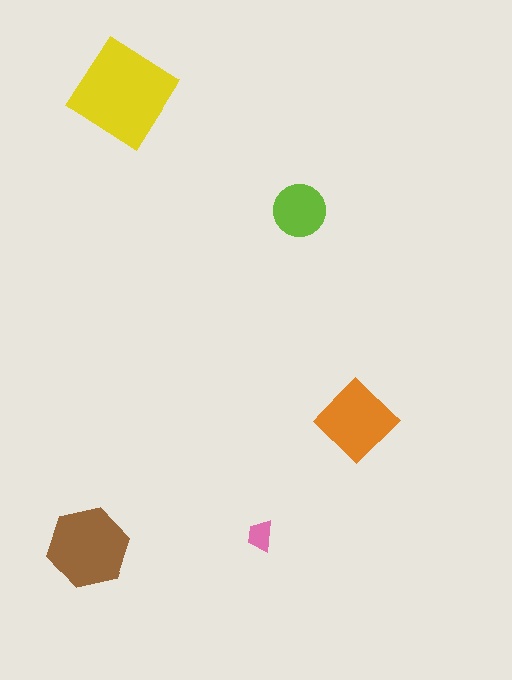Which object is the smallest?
The pink trapezoid.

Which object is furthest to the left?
The brown hexagon is leftmost.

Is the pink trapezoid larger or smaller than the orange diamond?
Smaller.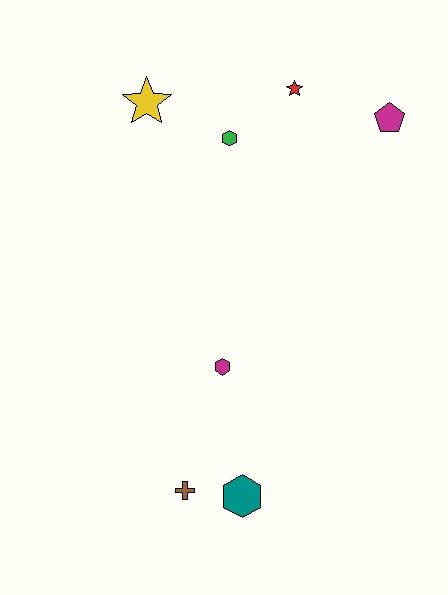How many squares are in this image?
There are no squares.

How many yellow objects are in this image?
There is 1 yellow object.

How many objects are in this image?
There are 7 objects.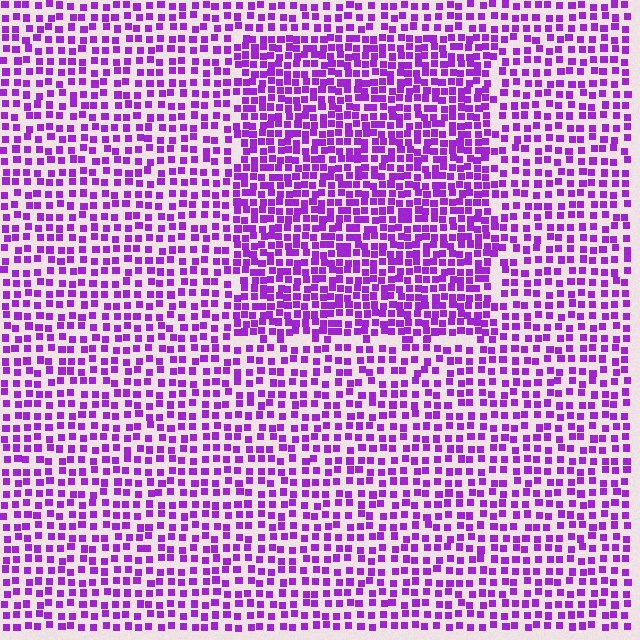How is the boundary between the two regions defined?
The boundary is defined by a change in element density (approximately 1.7x ratio). All elements are the same color, size, and shape.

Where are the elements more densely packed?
The elements are more densely packed inside the rectangle boundary.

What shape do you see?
I see a rectangle.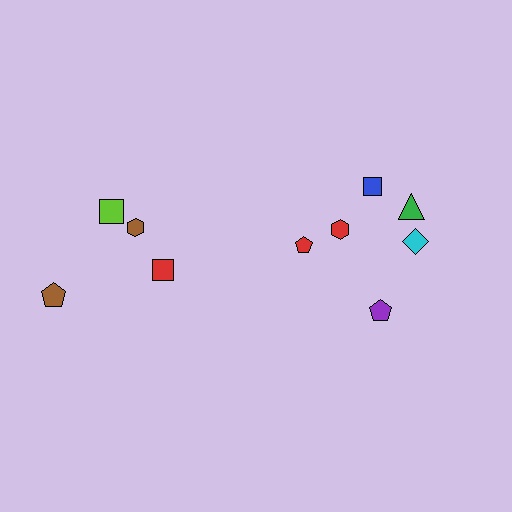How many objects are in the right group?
There are 6 objects.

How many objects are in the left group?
There are 4 objects.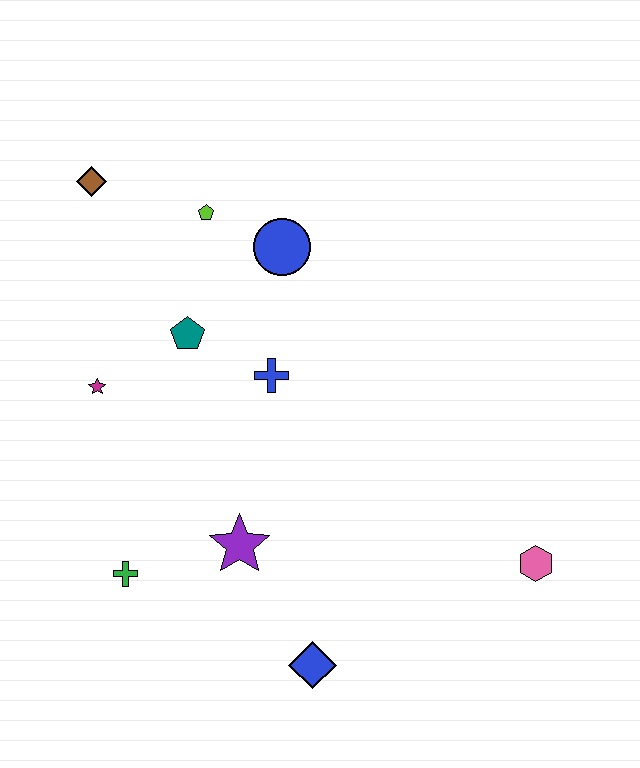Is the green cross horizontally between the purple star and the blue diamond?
No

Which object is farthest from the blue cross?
The pink hexagon is farthest from the blue cross.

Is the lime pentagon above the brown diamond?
No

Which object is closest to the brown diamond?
The lime pentagon is closest to the brown diamond.